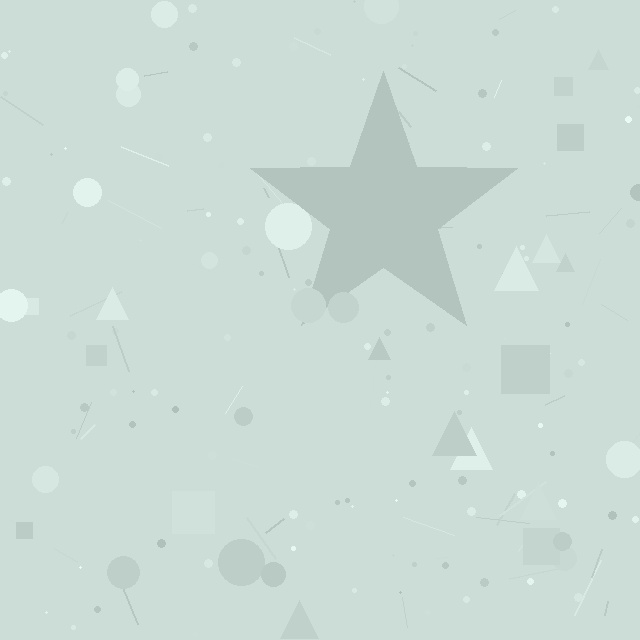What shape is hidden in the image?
A star is hidden in the image.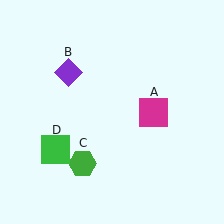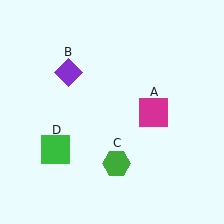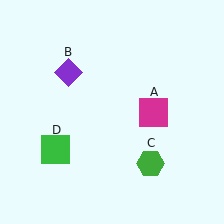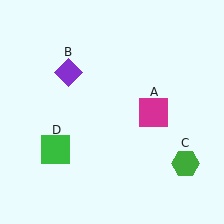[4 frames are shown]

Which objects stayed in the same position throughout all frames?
Magenta square (object A) and purple diamond (object B) and green square (object D) remained stationary.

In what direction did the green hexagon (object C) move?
The green hexagon (object C) moved right.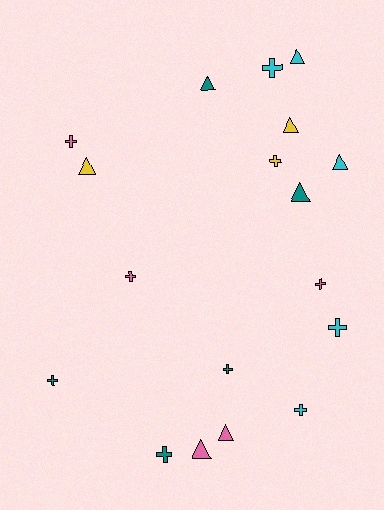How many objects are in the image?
There are 18 objects.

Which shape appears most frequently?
Cross, with 10 objects.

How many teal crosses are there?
There are 3 teal crosses.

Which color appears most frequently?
Cyan, with 5 objects.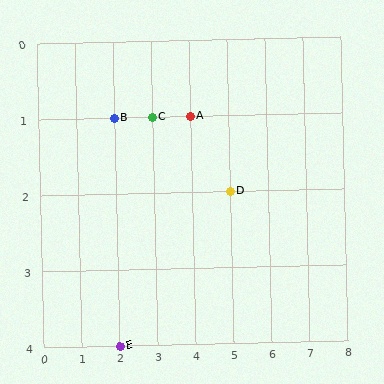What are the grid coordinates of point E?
Point E is at grid coordinates (2, 4).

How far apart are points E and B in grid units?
Points E and B are 3 rows apart.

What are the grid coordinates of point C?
Point C is at grid coordinates (3, 1).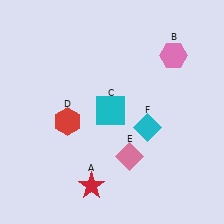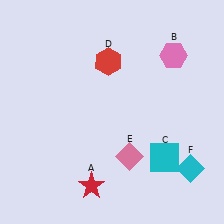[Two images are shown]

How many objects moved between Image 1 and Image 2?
3 objects moved between the two images.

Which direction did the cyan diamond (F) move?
The cyan diamond (F) moved right.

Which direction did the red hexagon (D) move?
The red hexagon (D) moved up.